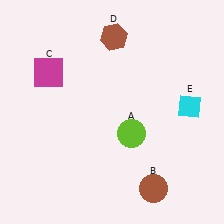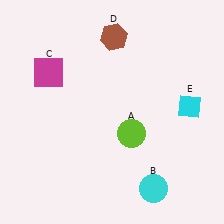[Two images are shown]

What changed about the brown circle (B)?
In Image 1, B is brown. In Image 2, it changed to cyan.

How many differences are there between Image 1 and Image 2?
There is 1 difference between the two images.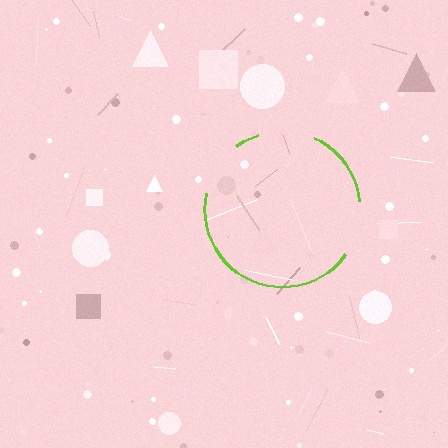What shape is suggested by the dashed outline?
The dashed outline suggests a circle.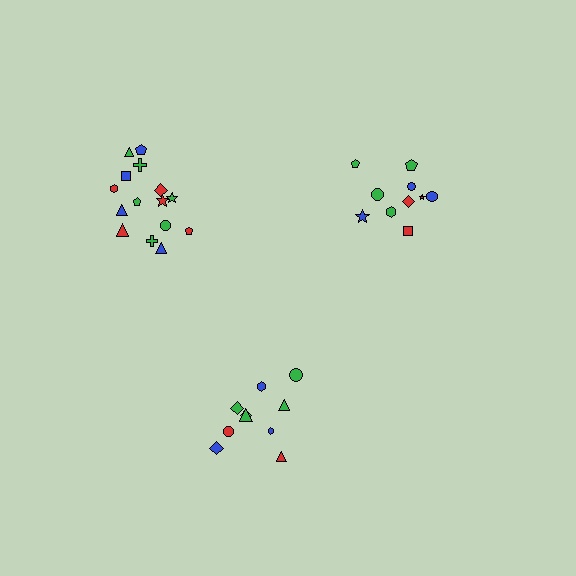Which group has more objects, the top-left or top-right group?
The top-left group.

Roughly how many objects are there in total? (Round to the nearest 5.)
Roughly 35 objects in total.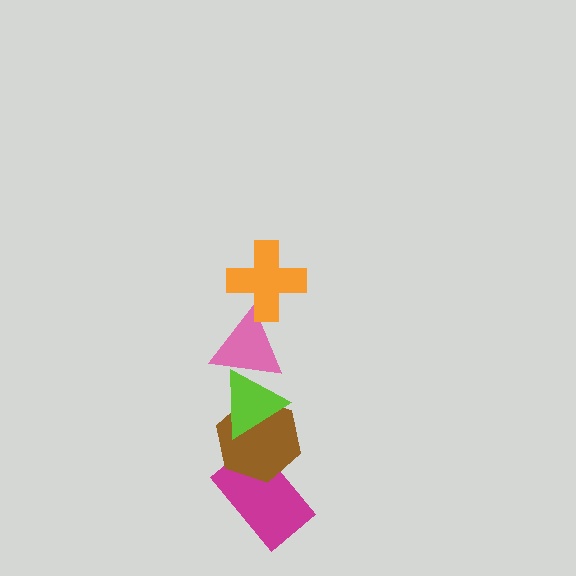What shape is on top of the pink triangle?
The orange cross is on top of the pink triangle.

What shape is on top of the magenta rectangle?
The brown hexagon is on top of the magenta rectangle.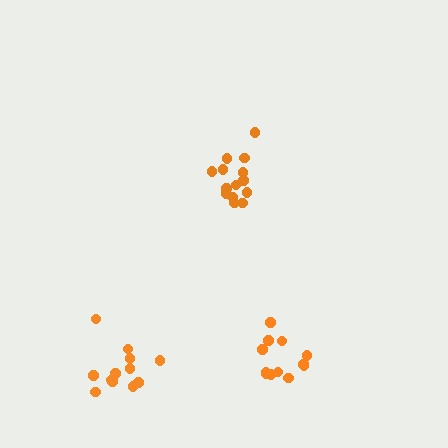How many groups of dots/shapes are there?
There are 3 groups.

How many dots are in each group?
Group 1: 14 dots, Group 2: 12 dots, Group 3: 12 dots (38 total).